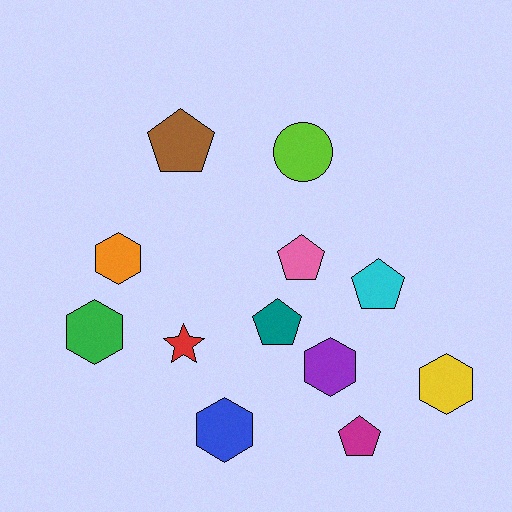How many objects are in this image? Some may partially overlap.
There are 12 objects.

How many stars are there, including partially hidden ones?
There is 1 star.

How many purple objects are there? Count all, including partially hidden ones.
There is 1 purple object.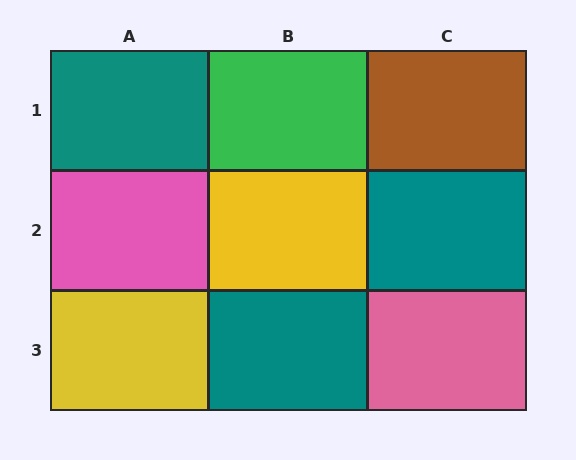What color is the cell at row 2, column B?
Yellow.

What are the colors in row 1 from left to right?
Teal, green, brown.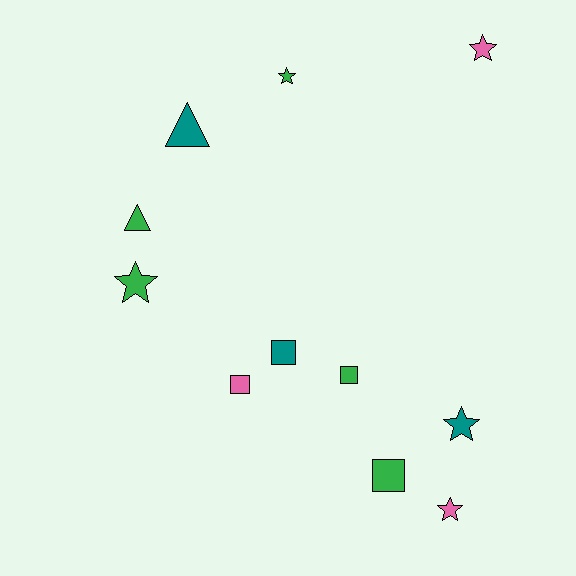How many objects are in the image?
There are 11 objects.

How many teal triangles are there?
There is 1 teal triangle.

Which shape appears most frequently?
Star, with 5 objects.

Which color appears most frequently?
Green, with 5 objects.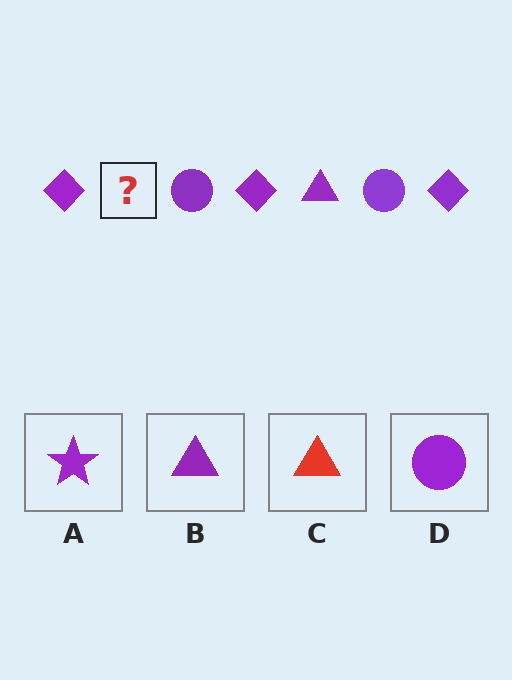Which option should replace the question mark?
Option B.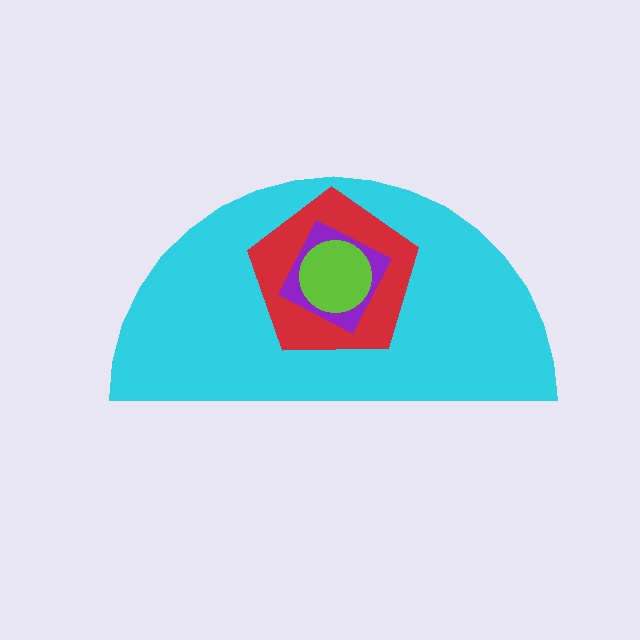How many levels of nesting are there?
4.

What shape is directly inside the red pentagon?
The purple square.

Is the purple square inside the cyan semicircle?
Yes.